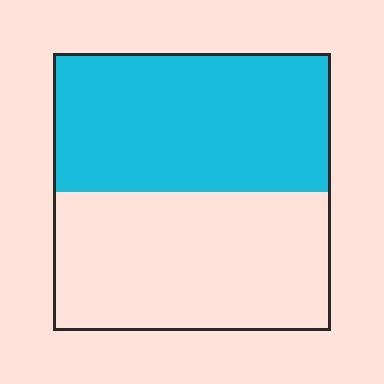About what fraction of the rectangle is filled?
About one half (1/2).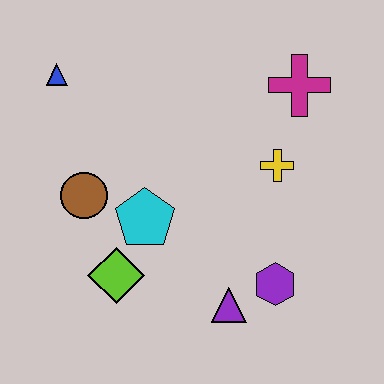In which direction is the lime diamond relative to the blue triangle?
The lime diamond is below the blue triangle.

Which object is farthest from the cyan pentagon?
The magenta cross is farthest from the cyan pentagon.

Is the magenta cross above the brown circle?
Yes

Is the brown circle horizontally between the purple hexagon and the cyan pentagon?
No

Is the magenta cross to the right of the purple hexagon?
Yes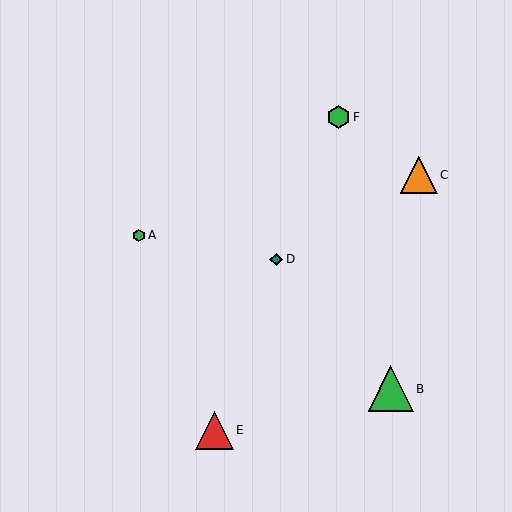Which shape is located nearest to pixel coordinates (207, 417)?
The red triangle (labeled E) at (215, 430) is nearest to that location.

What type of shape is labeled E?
Shape E is a red triangle.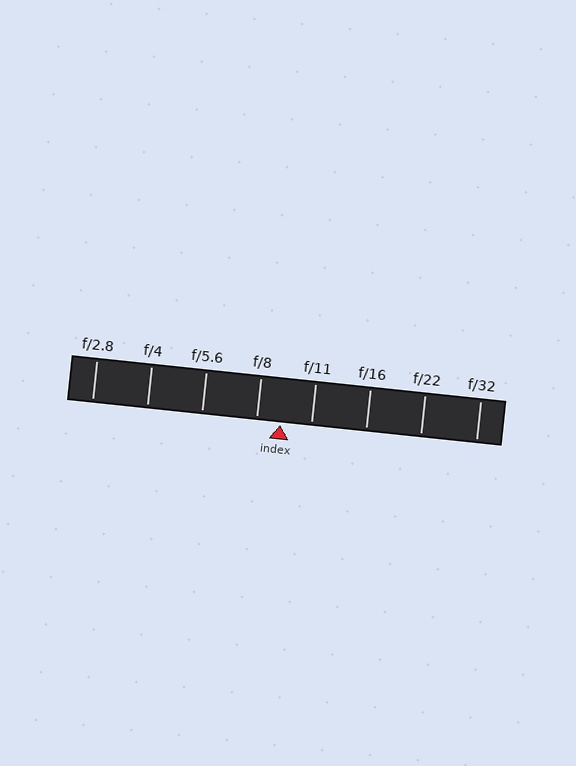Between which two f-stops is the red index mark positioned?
The index mark is between f/8 and f/11.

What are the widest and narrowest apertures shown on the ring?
The widest aperture shown is f/2.8 and the narrowest is f/32.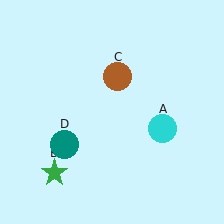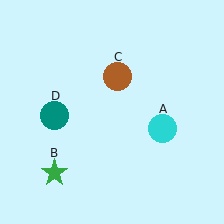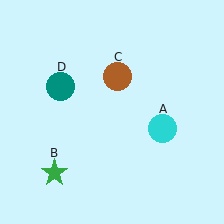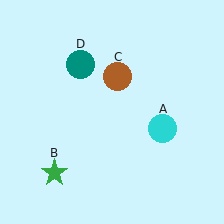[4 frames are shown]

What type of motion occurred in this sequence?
The teal circle (object D) rotated clockwise around the center of the scene.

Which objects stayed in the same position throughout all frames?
Cyan circle (object A) and green star (object B) and brown circle (object C) remained stationary.